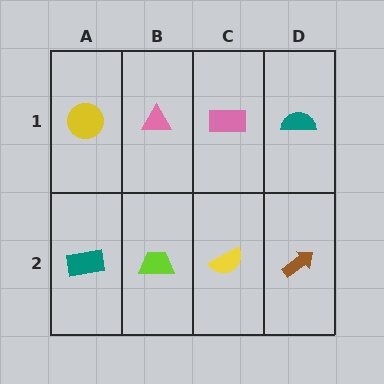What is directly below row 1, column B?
A lime trapezoid.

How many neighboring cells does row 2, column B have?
3.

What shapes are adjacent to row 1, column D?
A brown arrow (row 2, column D), a pink rectangle (row 1, column C).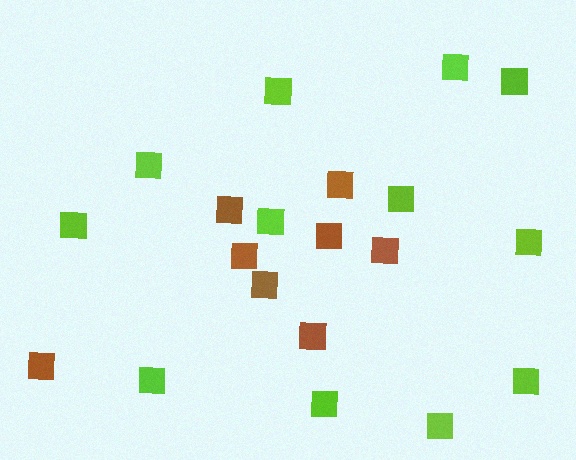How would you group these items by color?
There are 2 groups: one group of brown squares (8) and one group of lime squares (12).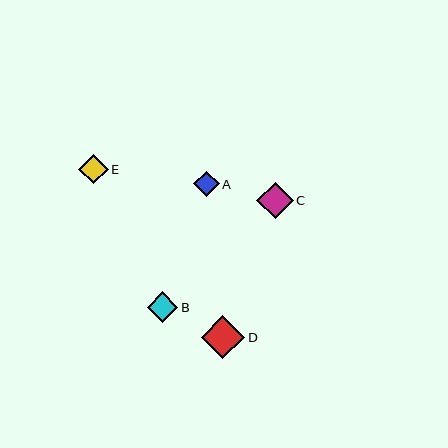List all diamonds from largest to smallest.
From largest to smallest: D, C, B, E, A.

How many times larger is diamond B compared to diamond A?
Diamond B is approximately 1.2 times the size of diamond A.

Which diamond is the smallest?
Diamond A is the smallest with a size of approximately 26 pixels.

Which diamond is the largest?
Diamond D is the largest with a size of approximately 43 pixels.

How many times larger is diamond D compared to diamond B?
Diamond D is approximately 1.4 times the size of diamond B.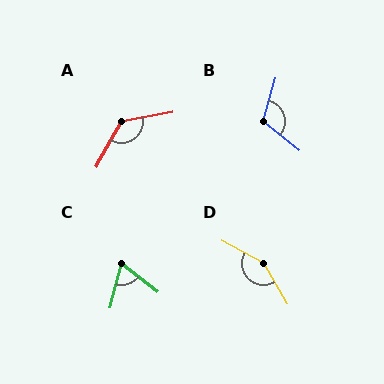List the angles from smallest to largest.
C (66°), B (113°), A (130°), D (148°).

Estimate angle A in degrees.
Approximately 130 degrees.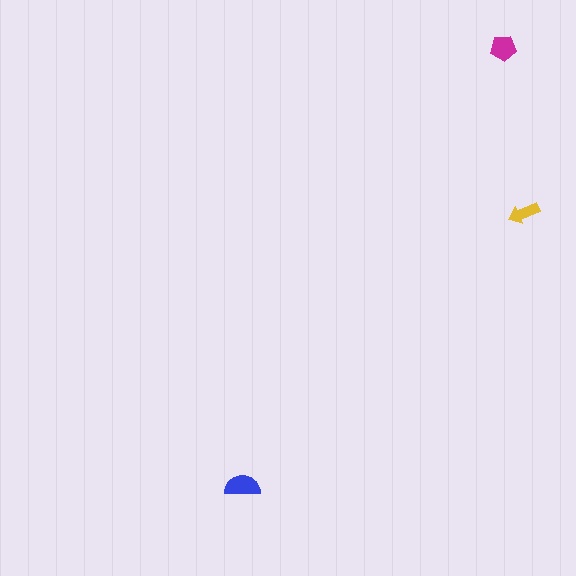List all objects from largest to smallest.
The blue semicircle, the magenta pentagon, the yellow arrow.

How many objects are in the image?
There are 3 objects in the image.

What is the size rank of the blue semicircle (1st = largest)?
1st.